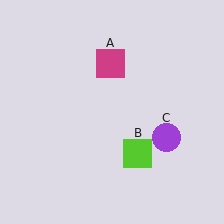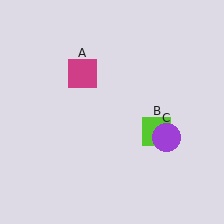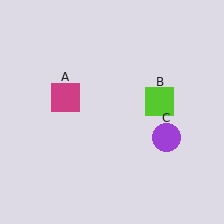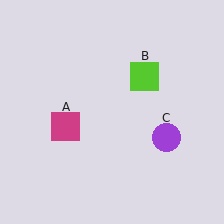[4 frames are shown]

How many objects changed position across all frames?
2 objects changed position: magenta square (object A), lime square (object B).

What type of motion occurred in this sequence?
The magenta square (object A), lime square (object B) rotated counterclockwise around the center of the scene.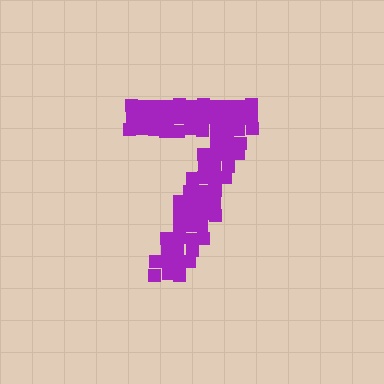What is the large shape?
The large shape is the digit 7.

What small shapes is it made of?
It is made of small squares.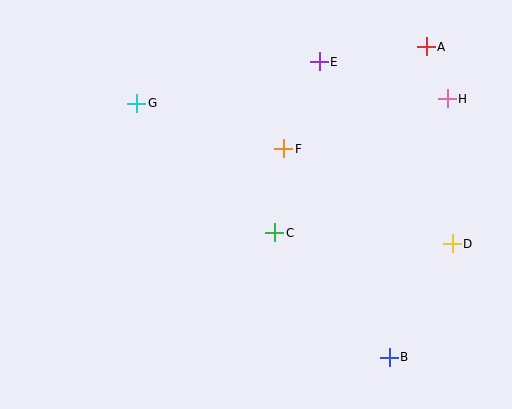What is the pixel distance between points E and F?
The distance between E and F is 94 pixels.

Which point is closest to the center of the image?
Point C at (275, 233) is closest to the center.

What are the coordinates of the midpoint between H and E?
The midpoint between H and E is at (383, 80).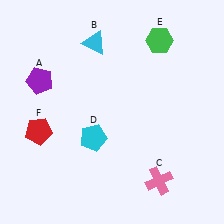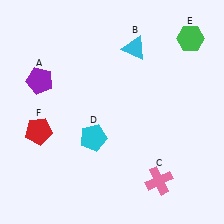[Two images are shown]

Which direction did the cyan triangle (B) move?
The cyan triangle (B) moved right.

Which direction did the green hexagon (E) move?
The green hexagon (E) moved right.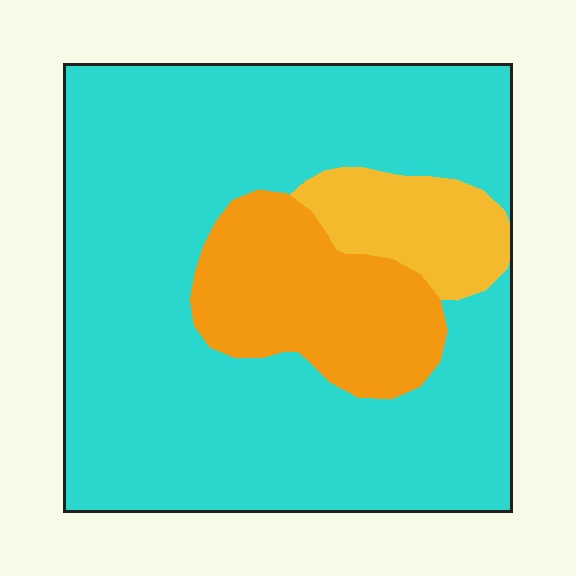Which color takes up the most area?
Cyan, at roughly 75%.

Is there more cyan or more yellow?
Cyan.